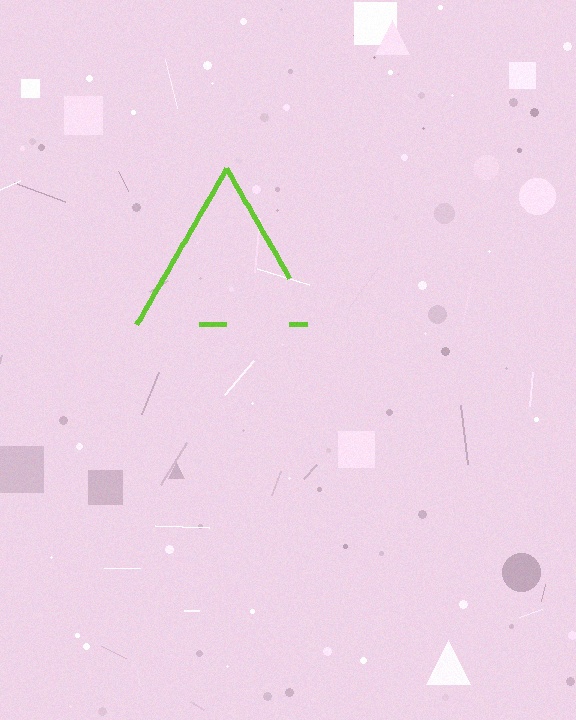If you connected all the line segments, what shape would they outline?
They would outline a triangle.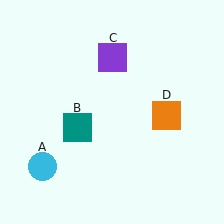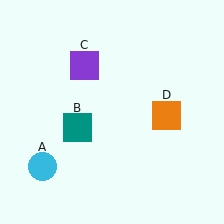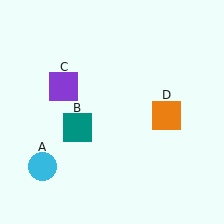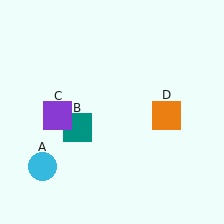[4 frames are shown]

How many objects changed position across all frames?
1 object changed position: purple square (object C).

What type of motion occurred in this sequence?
The purple square (object C) rotated counterclockwise around the center of the scene.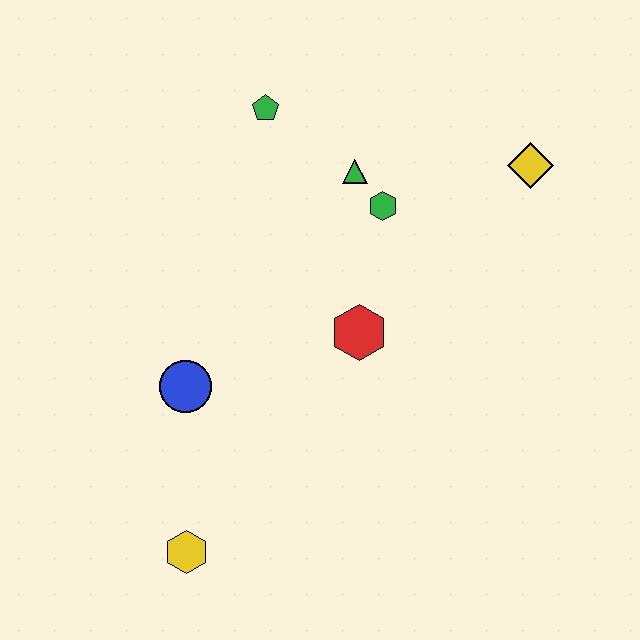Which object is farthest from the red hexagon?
The yellow hexagon is farthest from the red hexagon.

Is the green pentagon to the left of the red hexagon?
Yes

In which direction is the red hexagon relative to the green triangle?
The red hexagon is below the green triangle.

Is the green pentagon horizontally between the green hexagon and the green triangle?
No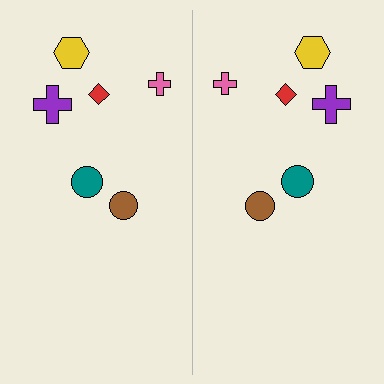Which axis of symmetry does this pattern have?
The pattern has a vertical axis of symmetry running through the center of the image.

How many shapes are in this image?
There are 12 shapes in this image.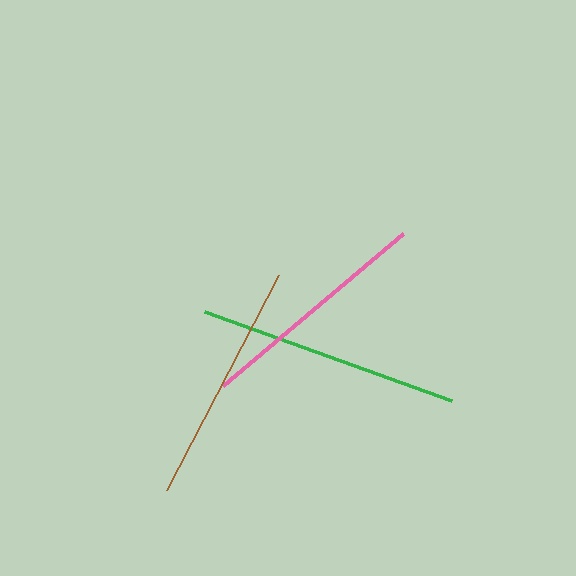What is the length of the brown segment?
The brown segment is approximately 242 pixels long.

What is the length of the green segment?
The green segment is approximately 263 pixels long.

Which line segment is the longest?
The green line is the longest at approximately 263 pixels.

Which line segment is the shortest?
The pink line is the shortest at approximately 236 pixels.